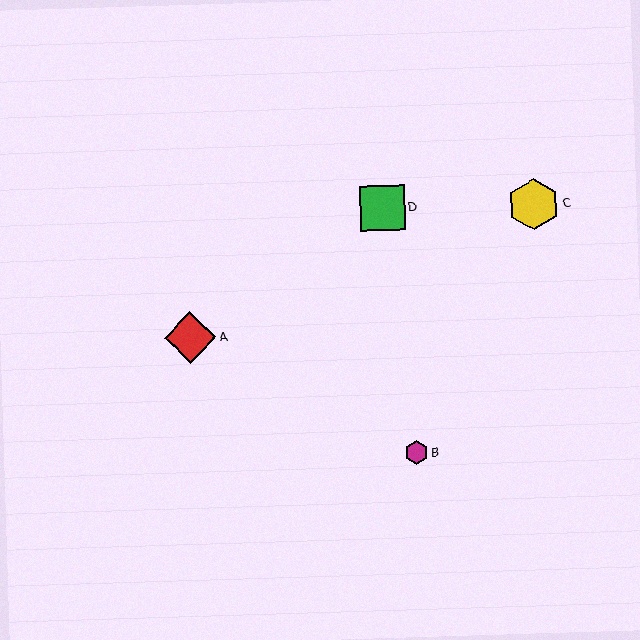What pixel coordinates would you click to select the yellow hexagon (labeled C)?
Click at (534, 204) to select the yellow hexagon C.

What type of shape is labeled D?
Shape D is a green square.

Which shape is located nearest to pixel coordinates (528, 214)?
The yellow hexagon (labeled C) at (534, 204) is nearest to that location.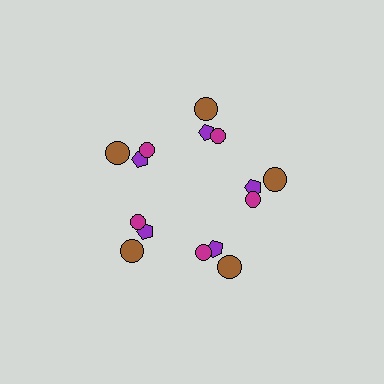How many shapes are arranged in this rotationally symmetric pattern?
There are 15 shapes, arranged in 5 groups of 3.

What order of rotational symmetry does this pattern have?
This pattern has 5-fold rotational symmetry.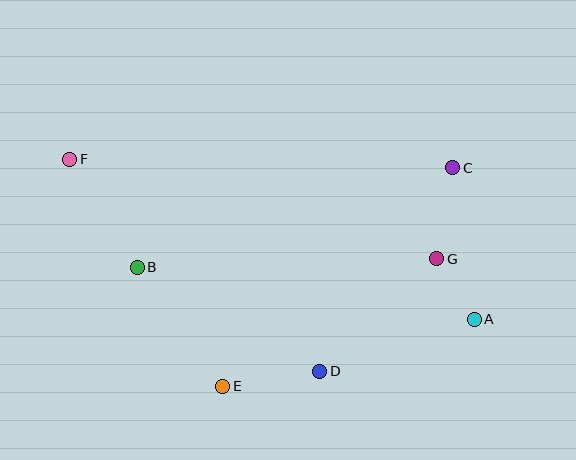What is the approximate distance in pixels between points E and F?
The distance between E and F is approximately 274 pixels.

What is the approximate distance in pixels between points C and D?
The distance between C and D is approximately 243 pixels.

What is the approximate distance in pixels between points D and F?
The distance between D and F is approximately 328 pixels.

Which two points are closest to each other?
Points A and G are closest to each other.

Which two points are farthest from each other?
Points A and F are farthest from each other.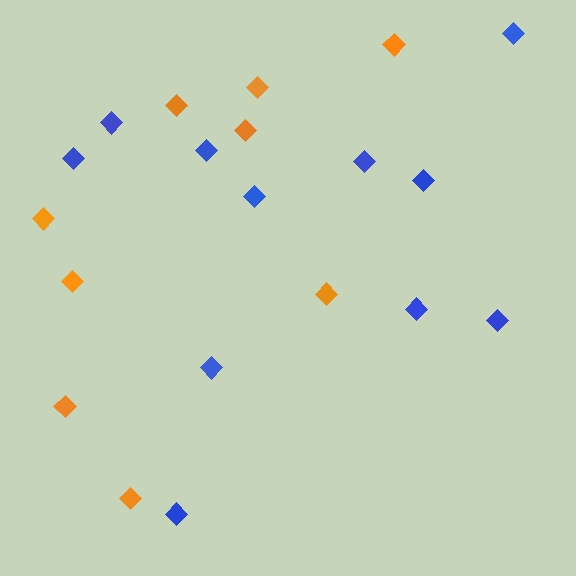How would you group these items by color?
There are 2 groups: one group of orange diamonds (9) and one group of blue diamonds (11).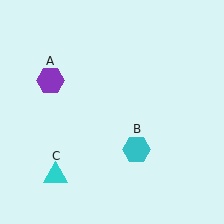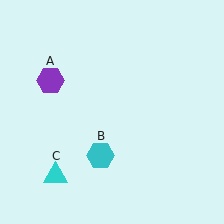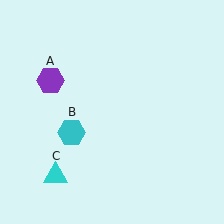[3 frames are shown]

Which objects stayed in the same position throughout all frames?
Purple hexagon (object A) and cyan triangle (object C) remained stationary.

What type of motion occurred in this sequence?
The cyan hexagon (object B) rotated clockwise around the center of the scene.